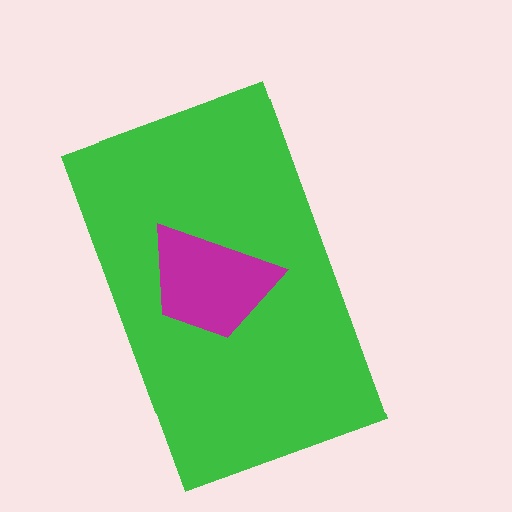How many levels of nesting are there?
2.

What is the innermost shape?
The magenta trapezoid.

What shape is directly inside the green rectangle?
The magenta trapezoid.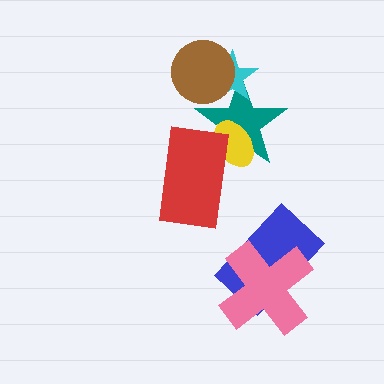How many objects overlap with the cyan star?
2 objects overlap with the cyan star.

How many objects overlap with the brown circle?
2 objects overlap with the brown circle.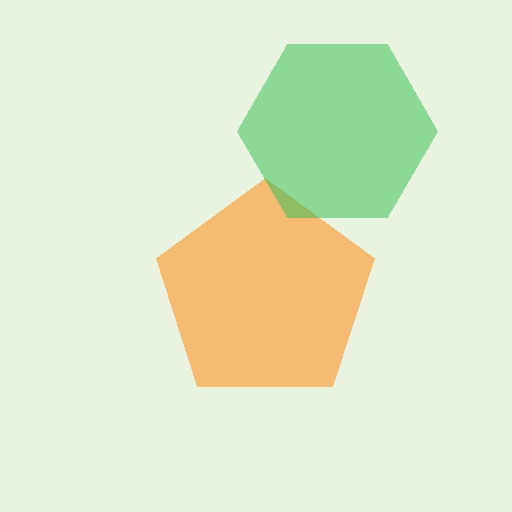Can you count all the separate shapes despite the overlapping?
Yes, there are 2 separate shapes.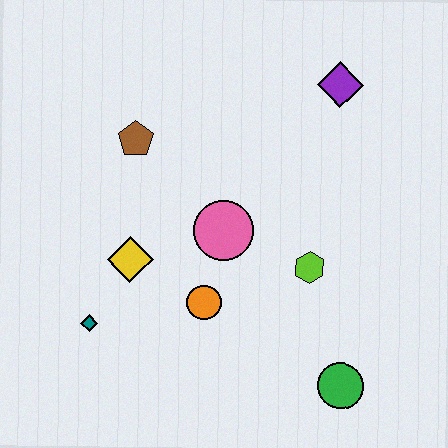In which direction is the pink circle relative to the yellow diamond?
The pink circle is to the right of the yellow diamond.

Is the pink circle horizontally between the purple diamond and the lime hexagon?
No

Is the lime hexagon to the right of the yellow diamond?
Yes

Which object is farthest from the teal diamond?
The purple diamond is farthest from the teal diamond.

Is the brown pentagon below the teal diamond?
No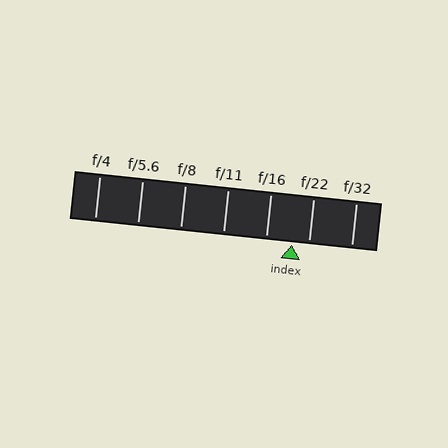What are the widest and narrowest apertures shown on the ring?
The widest aperture shown is f/4 and the narrowest is f/32.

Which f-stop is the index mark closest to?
The index mark is closest to f/22.